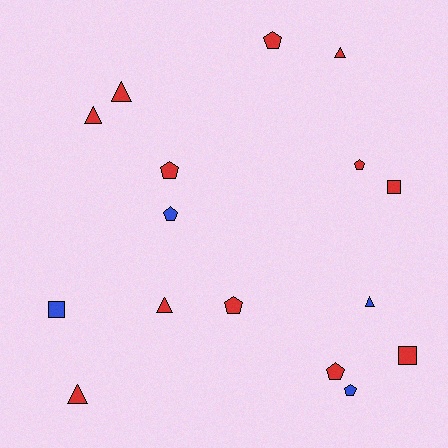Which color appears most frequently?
Red, with 12 objects.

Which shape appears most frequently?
Pentagon, with 7 objects.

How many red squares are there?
There are 2 red squares.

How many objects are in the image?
There are 16 objects.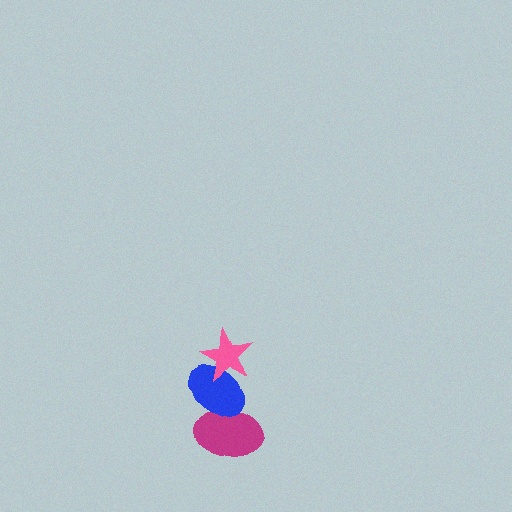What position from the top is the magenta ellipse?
The magenta ellipse is 3rd from the top.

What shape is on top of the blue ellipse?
The pink star is on top of the blue ellipse.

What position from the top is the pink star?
The pink star is 1st from the top.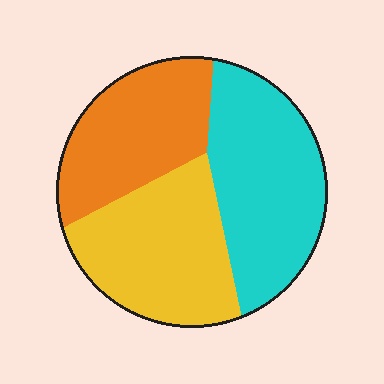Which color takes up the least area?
Orange, at roughly 30%.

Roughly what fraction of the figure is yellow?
Yellow takes up between a quarter and a half of the figure.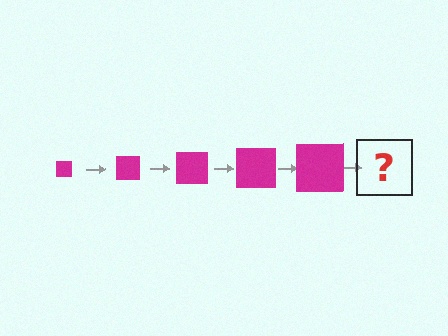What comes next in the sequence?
The next element should be a magenta square, larger than the previous one.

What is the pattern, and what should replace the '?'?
The pattern is that the square gets progressively larger each step. The '?' should be a magenta square, larger than the previous one.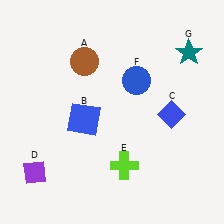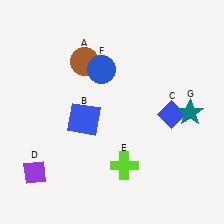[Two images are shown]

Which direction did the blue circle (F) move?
The blue circle (F) moved left.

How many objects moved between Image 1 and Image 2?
2 objects moved between the two images.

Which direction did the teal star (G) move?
The teal star (G) moved down.